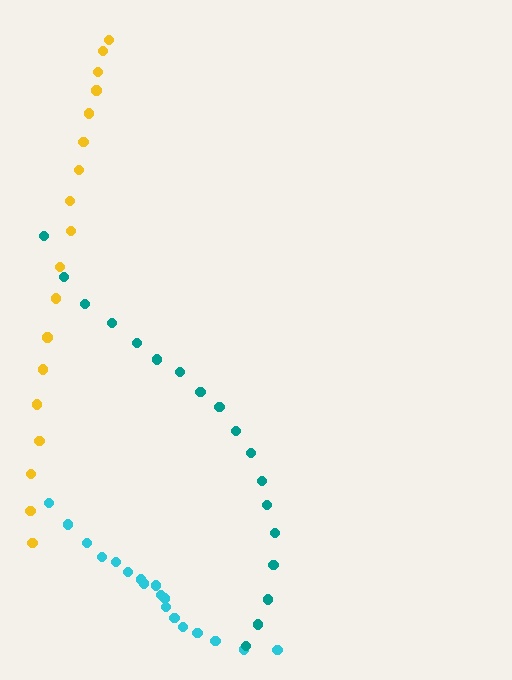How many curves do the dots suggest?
There are 3 distinct paths.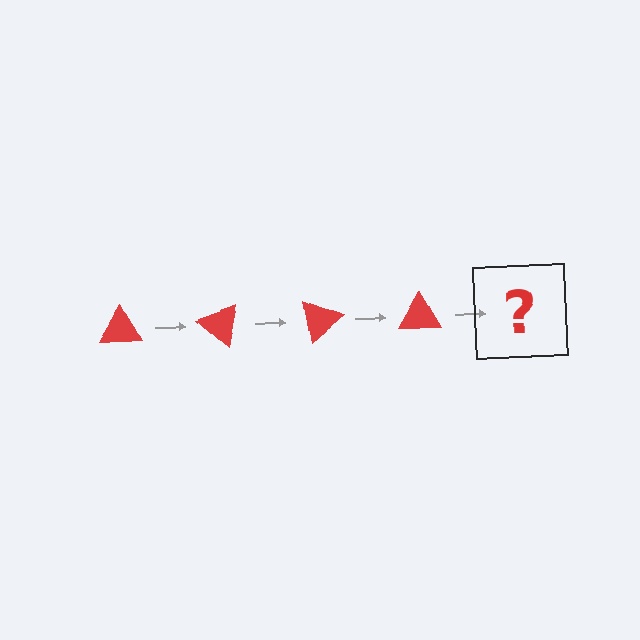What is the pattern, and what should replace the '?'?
The pattern is that the triangle rotates 40 degrees each step. The '?' should be a red triangle rotated 160 degrees.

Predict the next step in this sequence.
The next step is a red triangle rotated 160 degrees.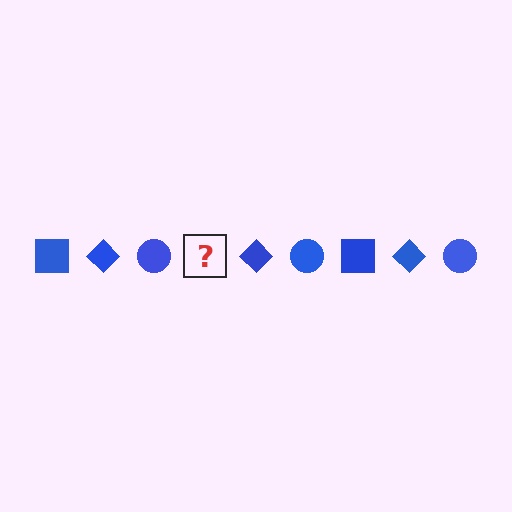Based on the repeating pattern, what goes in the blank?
The blank should be a blue square.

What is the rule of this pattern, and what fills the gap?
The rule is that the pattern cycles through square, diamond, circle shapes in blue. The gap should be filled with a blue square.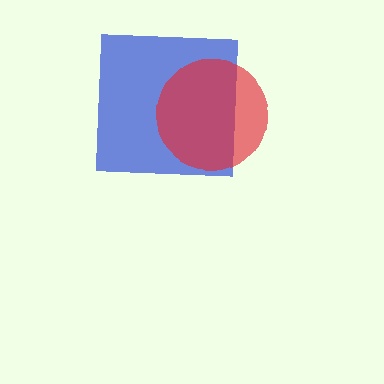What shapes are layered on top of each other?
The layered shapes are: a blue square, a red circle.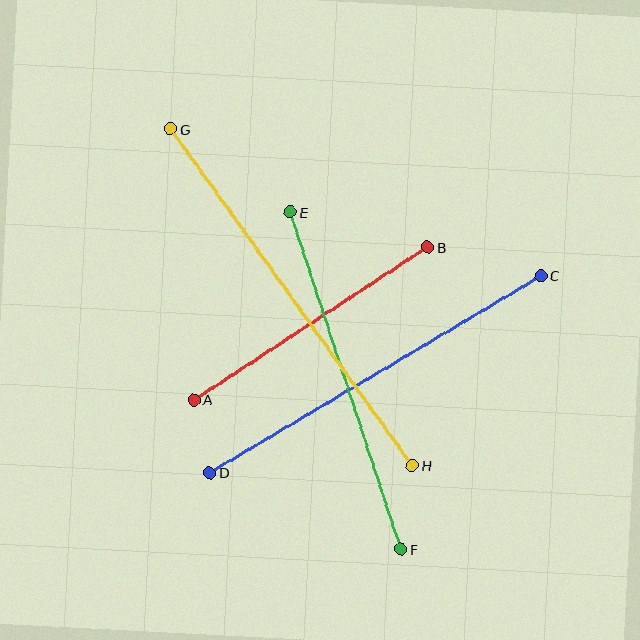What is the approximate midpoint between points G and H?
The midpoint is at approximately (292, 297) pixels.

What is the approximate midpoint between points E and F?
The midpoint is at approximately (346, 381) pixels.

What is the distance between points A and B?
The distance is approximately 279 pixels.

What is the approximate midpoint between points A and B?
The midpoint is at approximately (311, 323) pixels.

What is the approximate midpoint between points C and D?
The midpoint is at approximately (375, 374) pixels.